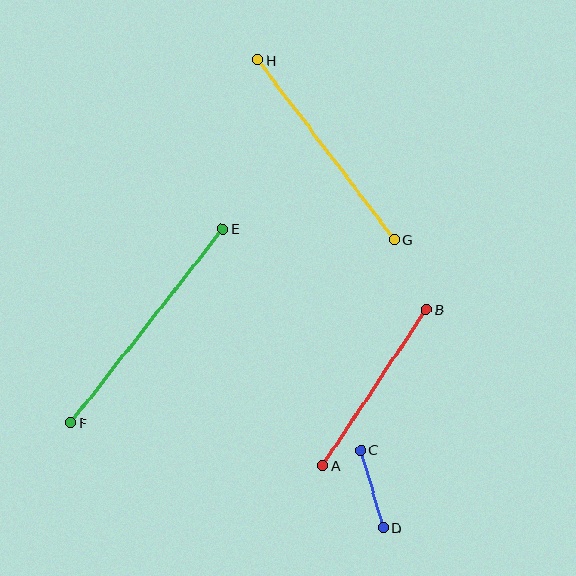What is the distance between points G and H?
The distance is approximately 226 pixels.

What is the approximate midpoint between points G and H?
The midpoint is at approximately (326, 150) pixels.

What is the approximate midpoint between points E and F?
The midpoint is at approximately (147, 326) pixels.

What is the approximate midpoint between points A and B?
The midpoint is at approximately (375, 388) pixels.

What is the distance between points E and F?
The distance is approximately 247 pixels.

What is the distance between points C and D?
The distance is approximately 81 pixels.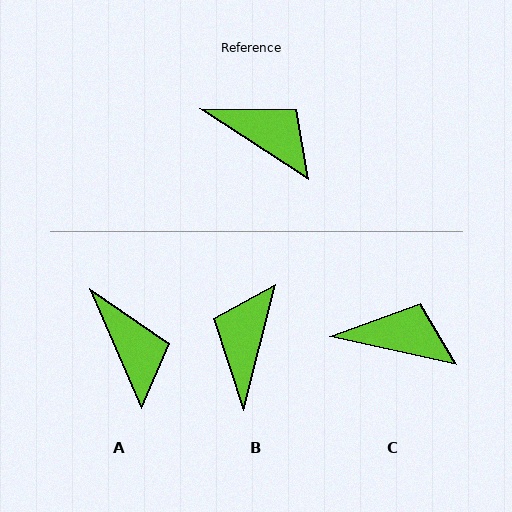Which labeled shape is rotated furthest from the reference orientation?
B, about 109 degrees away.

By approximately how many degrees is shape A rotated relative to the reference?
Approximately 34 degrees clockwise.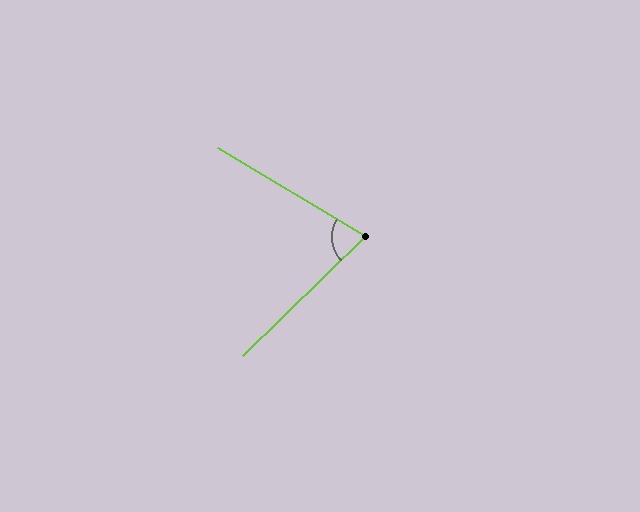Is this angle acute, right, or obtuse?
It is acute.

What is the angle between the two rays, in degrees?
Approximately 75 degrees.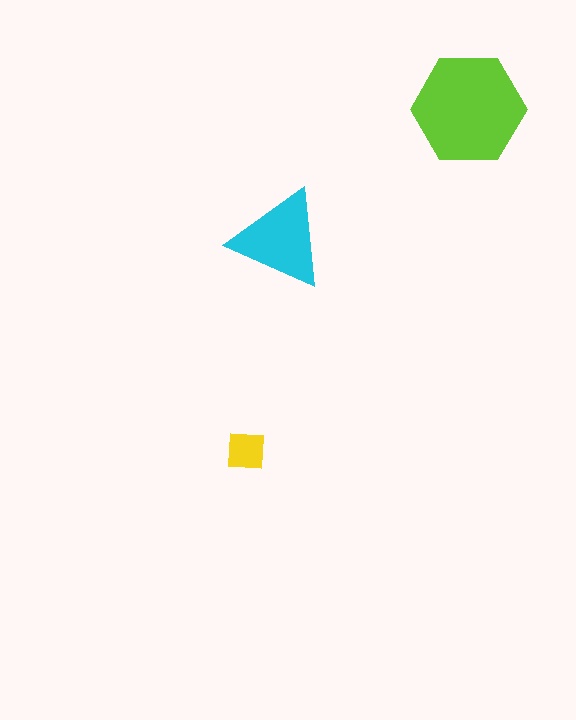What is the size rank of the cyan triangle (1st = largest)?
2nd.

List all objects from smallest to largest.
The yellow square, the cyan triangle, the lime hexagon.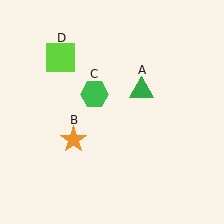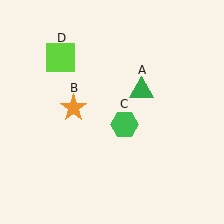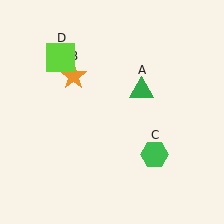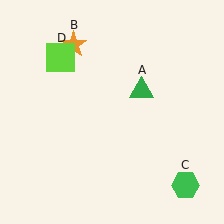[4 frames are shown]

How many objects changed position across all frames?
2 objects changed position: orange star (object B), green hexagon (object C).